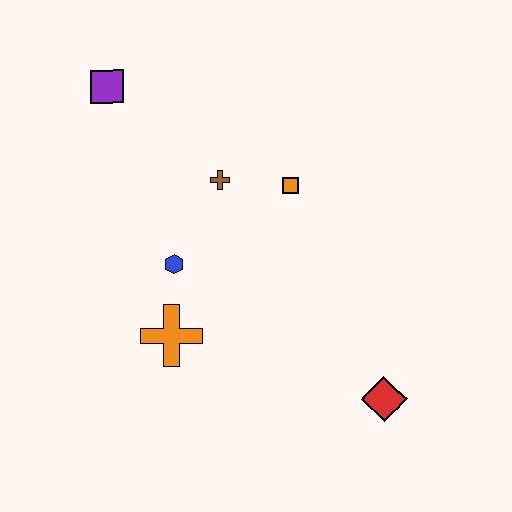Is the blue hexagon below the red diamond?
No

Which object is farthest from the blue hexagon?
The red diamond is farthest from the blue hexagon.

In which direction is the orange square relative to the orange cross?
The orange square is above the orange cross.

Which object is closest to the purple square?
The brown cross is closest to the purple square.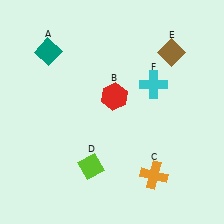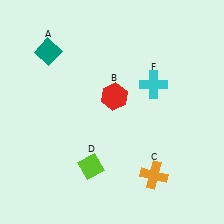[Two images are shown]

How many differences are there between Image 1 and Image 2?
There is 1 difference between the two images.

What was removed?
The brown diamond (E) was removed in Image 2.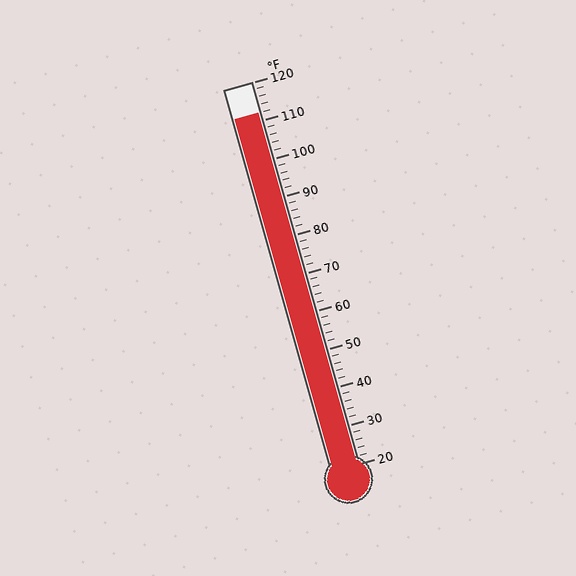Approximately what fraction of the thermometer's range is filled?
The thermometer is filled to approximately 90% of its range.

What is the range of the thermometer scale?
The thermometer scale ranges from 20°F to 120°F.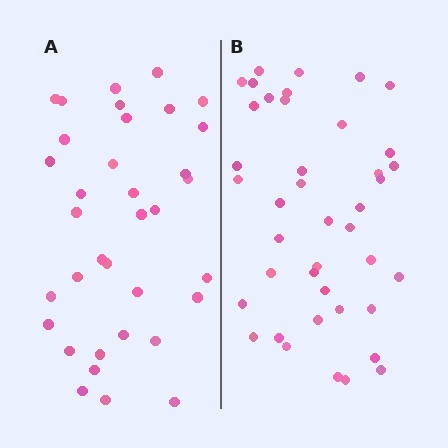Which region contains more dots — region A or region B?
Region B (the right region) has more dots.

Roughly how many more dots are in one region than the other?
Region B has about 6 more dots than region A.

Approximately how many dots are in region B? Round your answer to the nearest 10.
About 40 dots. (The exact count is 41, which rounds to 40.)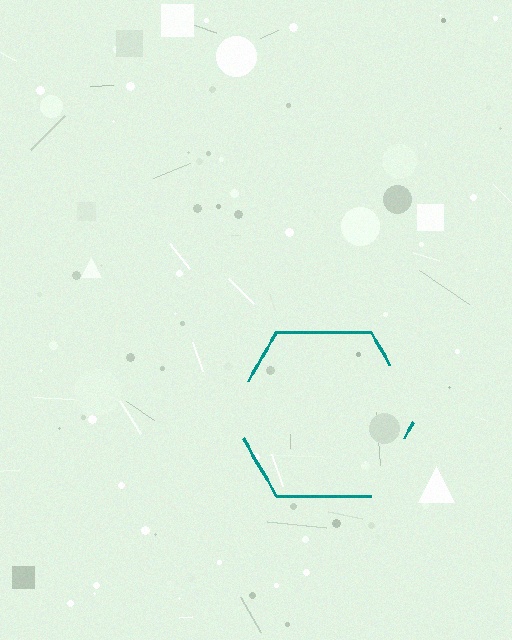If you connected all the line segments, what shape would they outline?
They would outline a hexagon.